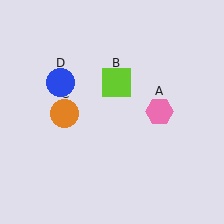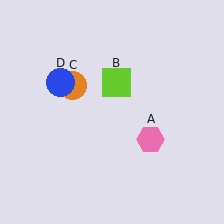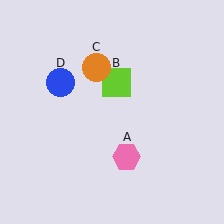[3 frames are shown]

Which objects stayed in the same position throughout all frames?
Lime square (object B) and blue circle (object D) remained stationary.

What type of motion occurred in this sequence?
The pink hexagon (object A), orange circle (object C) rotated clockwise around the center of the scene.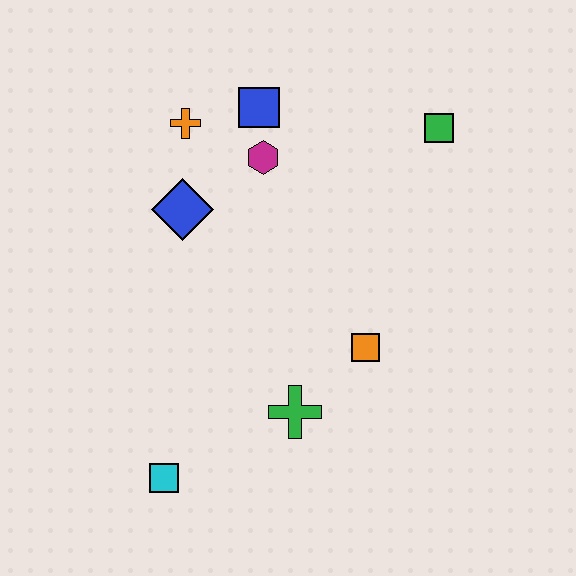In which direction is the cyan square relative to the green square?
The cyan square is below the green square.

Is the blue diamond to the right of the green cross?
No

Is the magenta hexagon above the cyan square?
Yes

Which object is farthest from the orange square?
The orange cross is farthest from the orange square.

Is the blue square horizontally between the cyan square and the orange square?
Yes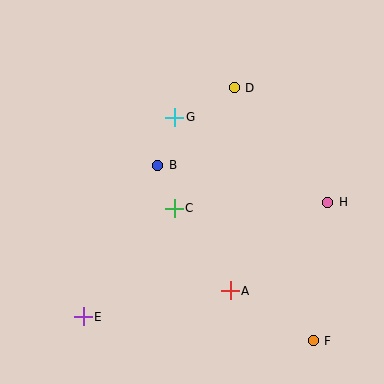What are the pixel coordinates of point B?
Point B is at (158, 165).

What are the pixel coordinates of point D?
Point D is at (234, 88).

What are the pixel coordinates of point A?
Point A is at (230, 291).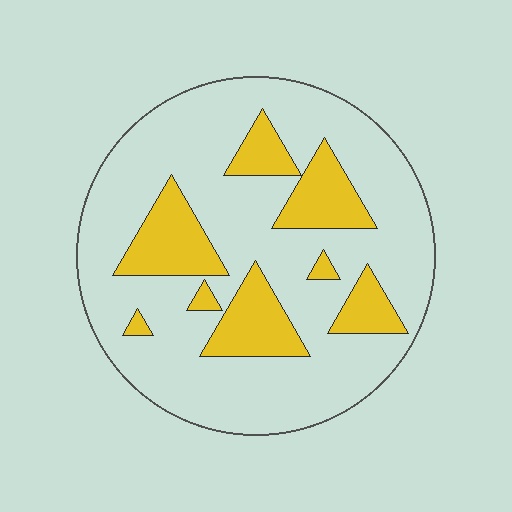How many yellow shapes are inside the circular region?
8.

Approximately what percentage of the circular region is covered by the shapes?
Approximately 25%.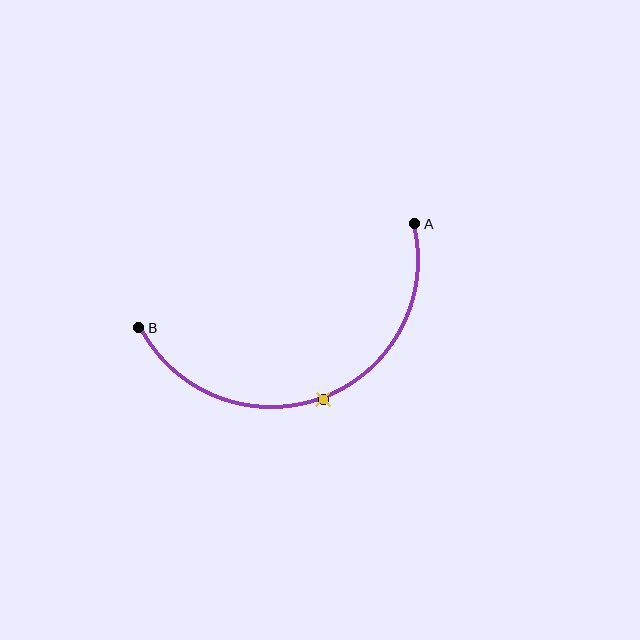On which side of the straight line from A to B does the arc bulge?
The arc bulges below the straight line connecting A and B.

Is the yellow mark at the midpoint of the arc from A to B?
Yes. The yellow mark lies on the arc at equal arc-length from both A and B — it is the arc midpoint.